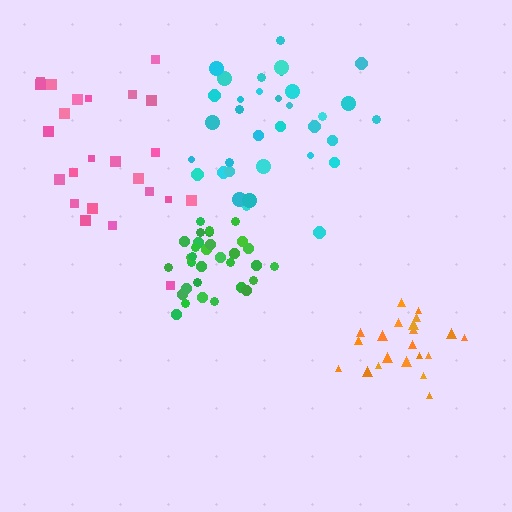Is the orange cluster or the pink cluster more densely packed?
Orange.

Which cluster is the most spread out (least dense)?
Pink.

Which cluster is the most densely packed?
Green.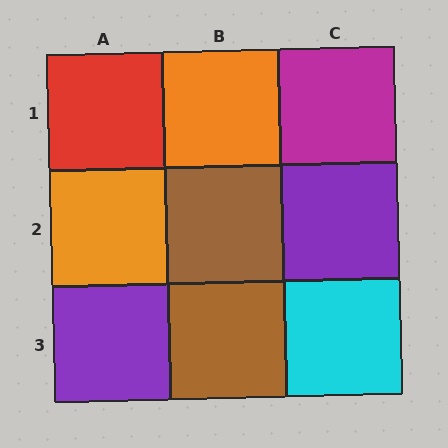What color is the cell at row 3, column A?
Purple.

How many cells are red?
1 cell is red.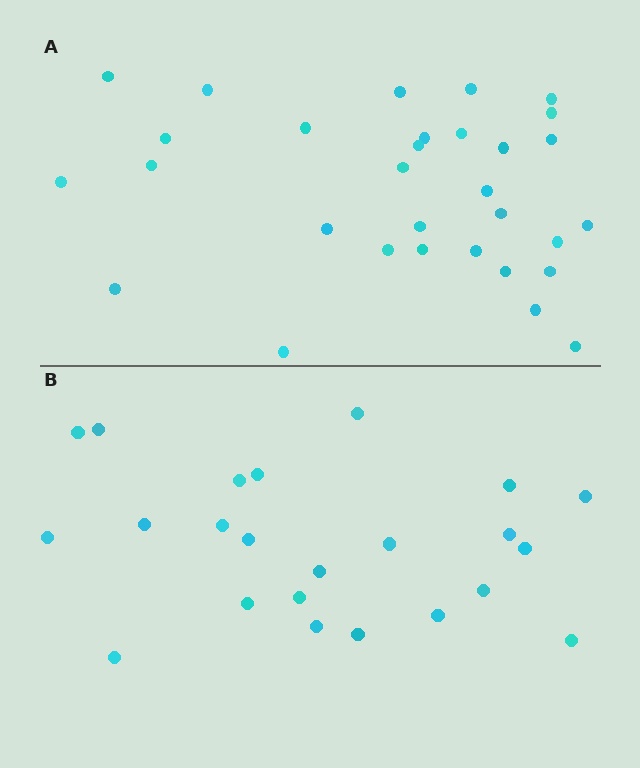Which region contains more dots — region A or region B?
Region A (the top region) has more dots.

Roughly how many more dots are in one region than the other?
Region A has roughly 8 or so more dots than region B.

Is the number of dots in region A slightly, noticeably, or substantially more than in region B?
Region A has noticeably more, but not dramatically so. The ratio is roughly 1.3 to 1.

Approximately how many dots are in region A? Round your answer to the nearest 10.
About 30 dots. (The exact count is 31, which rounds to 30.)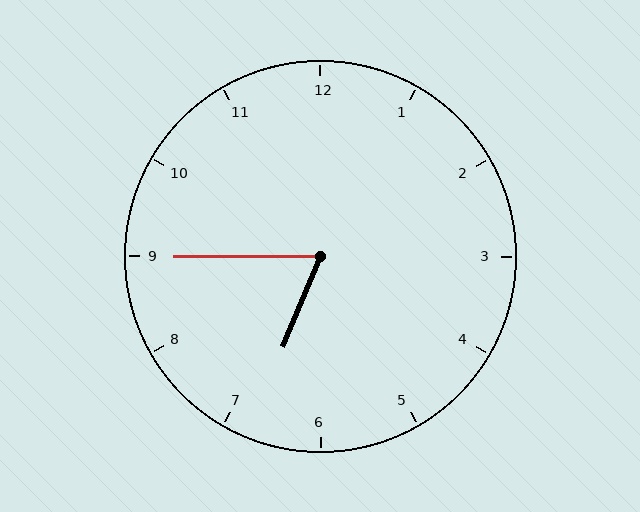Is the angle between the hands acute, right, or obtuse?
It is acute.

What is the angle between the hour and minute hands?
Approximately 68 degrees.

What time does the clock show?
6:45.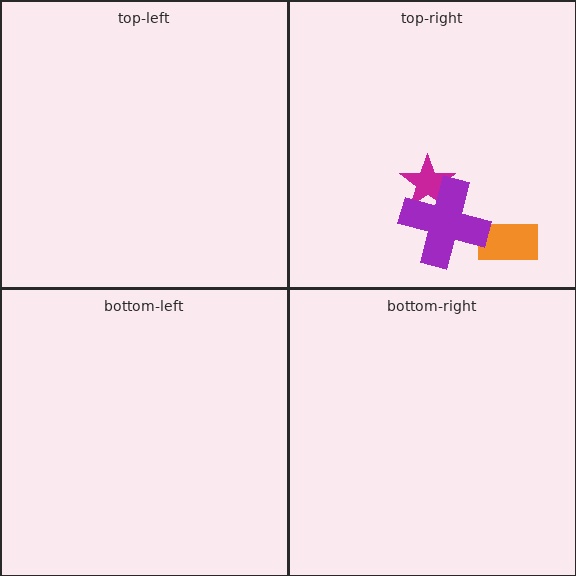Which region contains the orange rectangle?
The top-right region.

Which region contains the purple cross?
The top-right region.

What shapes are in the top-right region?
The orange rectangle, the magenta star, the purple cross.